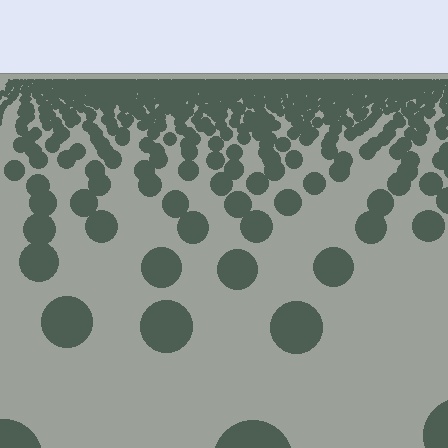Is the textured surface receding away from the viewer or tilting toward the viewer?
The surface is receding away from the viewer. Texture elements get smaller and denser toward the top.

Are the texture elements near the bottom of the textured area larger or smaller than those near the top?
Larger. Near the bottom, elements are closer to the viewer and appear at a bigger on-screen size.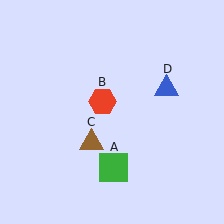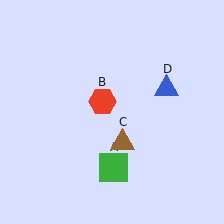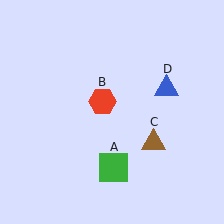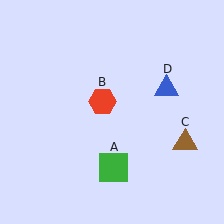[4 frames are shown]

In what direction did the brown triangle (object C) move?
The brown triangle (object C) moved right.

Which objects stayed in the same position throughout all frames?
Green square (object A) and red hexagon (object B) and blue triangle (object D) remained stationary.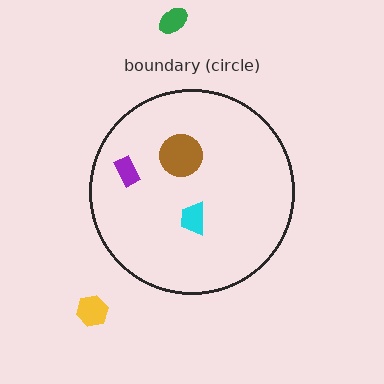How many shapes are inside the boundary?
3 inside, 2 outside.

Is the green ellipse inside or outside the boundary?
Outside.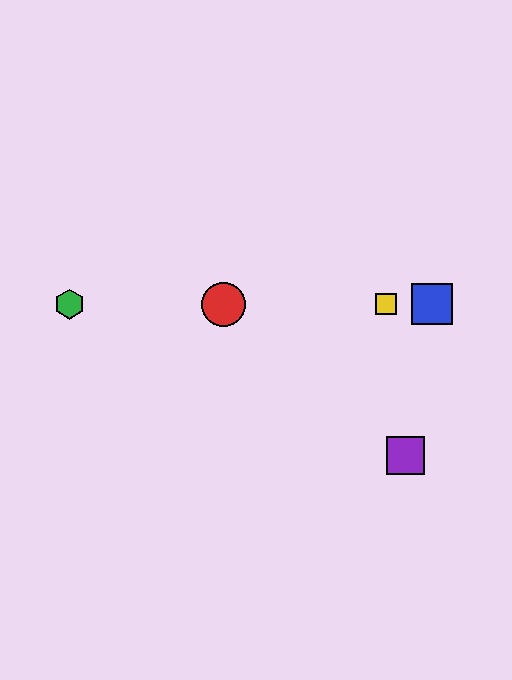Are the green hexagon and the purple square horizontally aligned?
No, the green hexagon is at y≈304 and the purple square is at y≈455.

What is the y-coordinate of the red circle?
The red circle is at y≈304.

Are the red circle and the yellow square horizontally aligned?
Yes, both are at y≈304.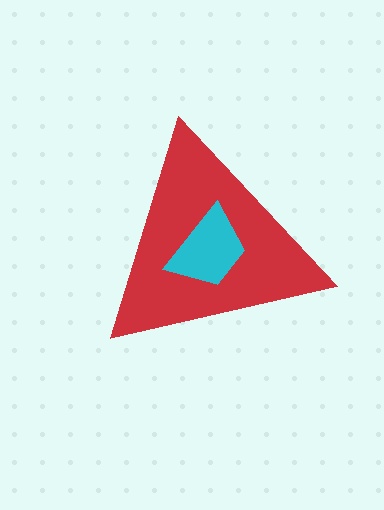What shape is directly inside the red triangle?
The cyan trapezoid.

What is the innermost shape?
The cyan trapezoid.